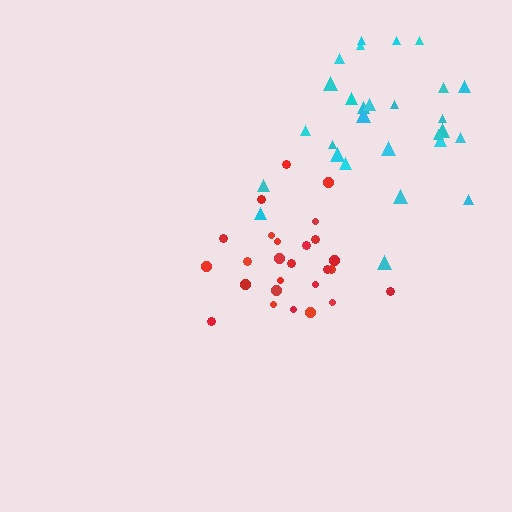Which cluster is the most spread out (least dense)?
Cyan.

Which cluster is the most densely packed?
Red.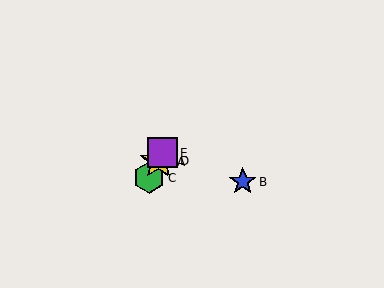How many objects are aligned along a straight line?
4 objects (A, C, D, E) are aligned along a straight line.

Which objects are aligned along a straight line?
Objects A, C, D, E are aligned along a straight line.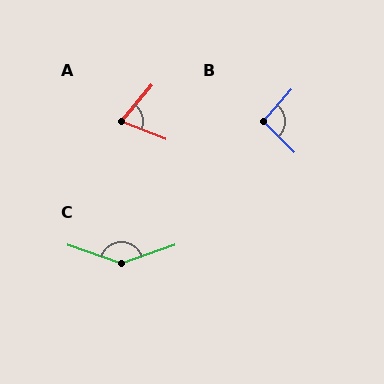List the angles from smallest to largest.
A (72°), B (94°), C (142°).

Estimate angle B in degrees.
Approximately 94 degrees.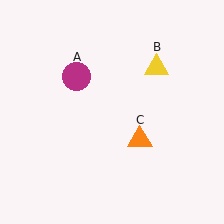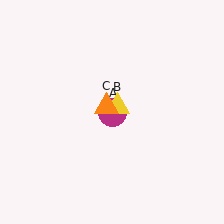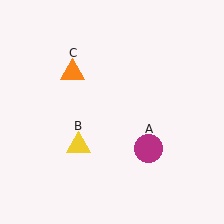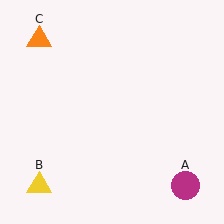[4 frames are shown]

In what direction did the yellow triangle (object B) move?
The yellow triangle (object B) moved down and to the left.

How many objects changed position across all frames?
3 objects changed position: magenta circle (object A), yellow triangle (object B), orange triangle (object C).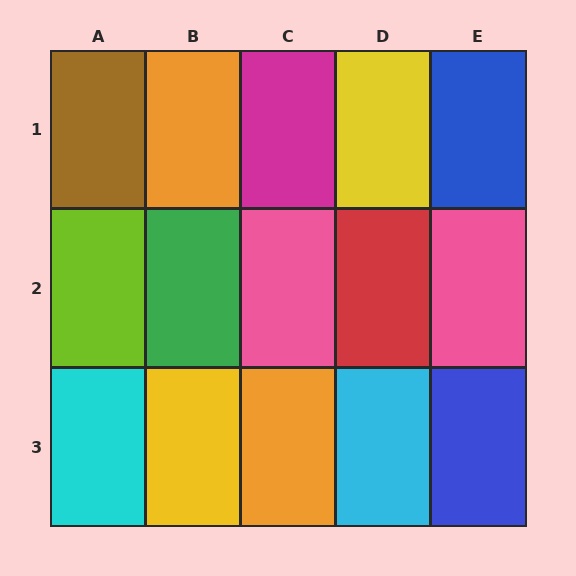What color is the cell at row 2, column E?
Pink.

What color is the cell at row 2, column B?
Green.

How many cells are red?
1 cell is red.